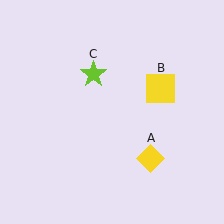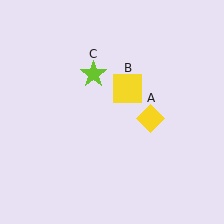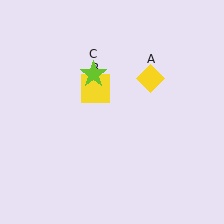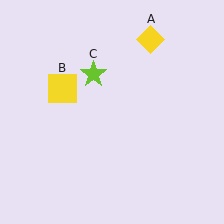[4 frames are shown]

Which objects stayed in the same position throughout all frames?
Lime star (object C) remained stationary.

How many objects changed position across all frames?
2 objects changed position: yellow diamond (object A), yellow square (object B).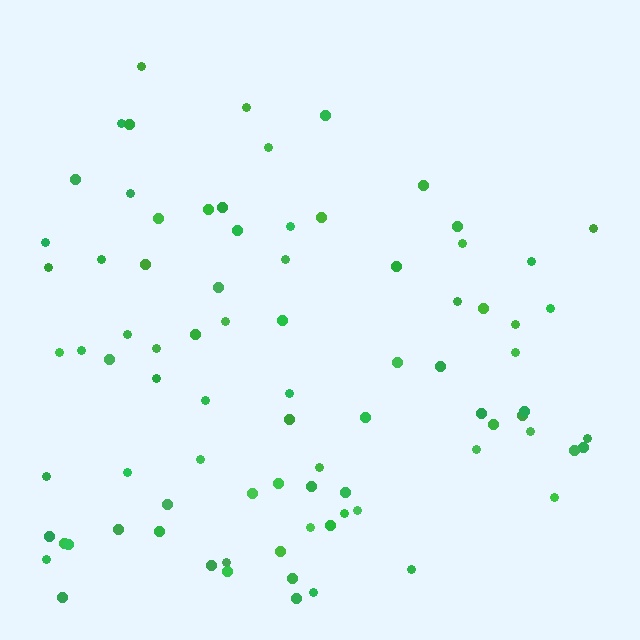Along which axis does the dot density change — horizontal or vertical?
Vertical.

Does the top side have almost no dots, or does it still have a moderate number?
Still a moderate number, just noticeably fewer than the bottom.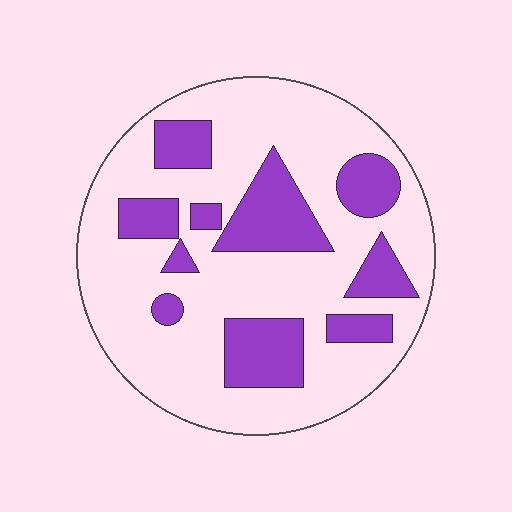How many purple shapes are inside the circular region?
10.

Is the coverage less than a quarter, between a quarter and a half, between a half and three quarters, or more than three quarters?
Between a quarter and a half.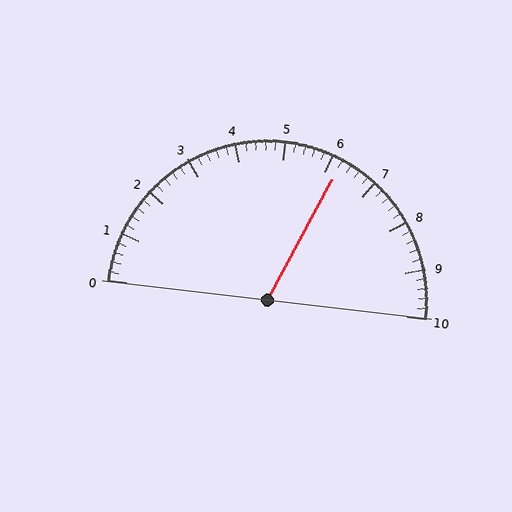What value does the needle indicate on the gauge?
The needle indicates approximately 6.2.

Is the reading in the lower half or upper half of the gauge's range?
The reading is in the upper half of the range (0 to 10).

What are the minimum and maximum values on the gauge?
The gauge ranges from 0 to 10.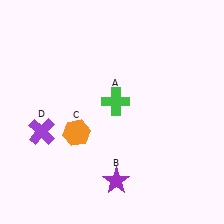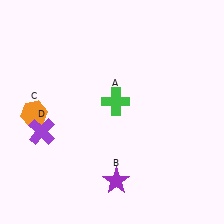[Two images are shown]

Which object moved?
The orange hexagon (C) moved left.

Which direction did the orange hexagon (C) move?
The orange hexagon (C) moved left.